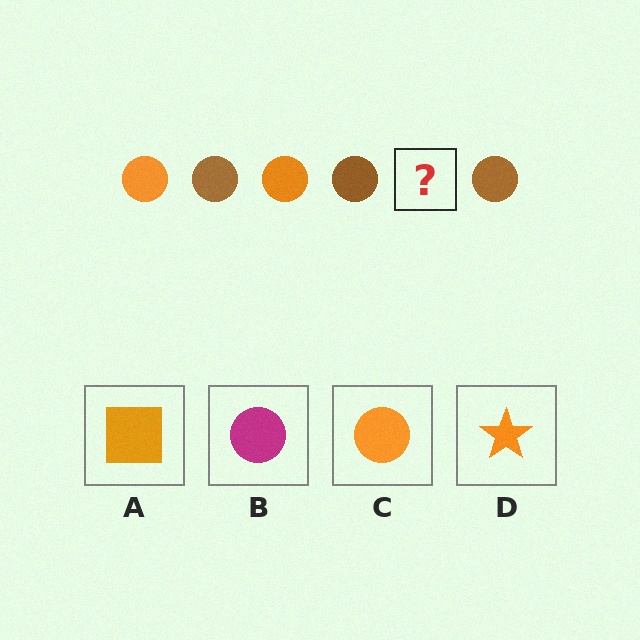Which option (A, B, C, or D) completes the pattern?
C.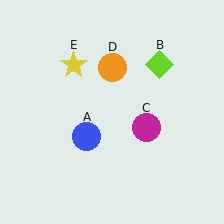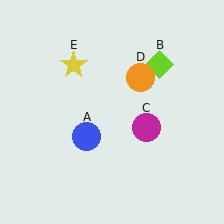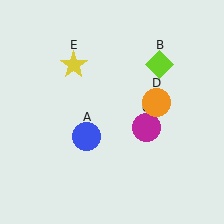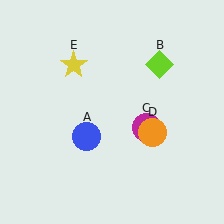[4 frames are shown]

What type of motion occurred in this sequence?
The orange circle (object D) rotated clockwise around the center of the scene.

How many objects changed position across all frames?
1 object changed position: orange circle (object D).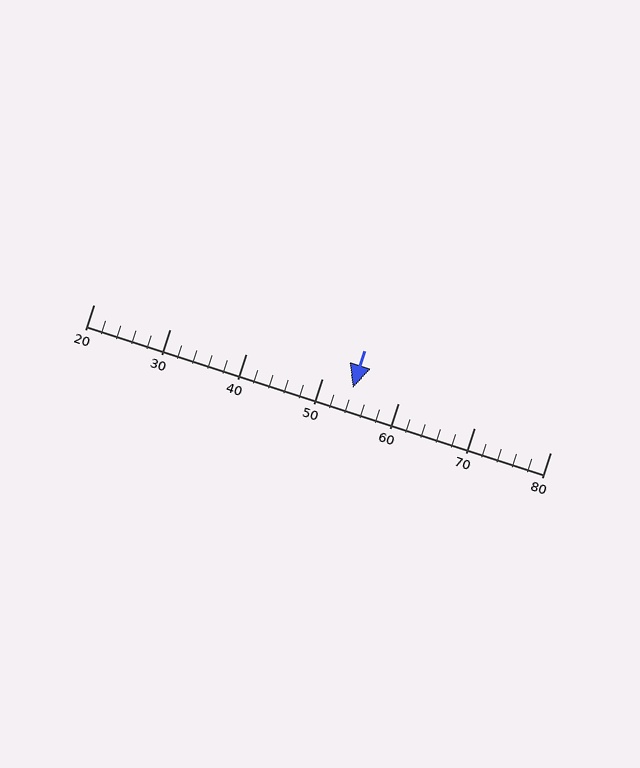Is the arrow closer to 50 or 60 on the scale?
The arrow is closer to 50.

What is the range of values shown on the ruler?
The ruler shows values from 20 to 80.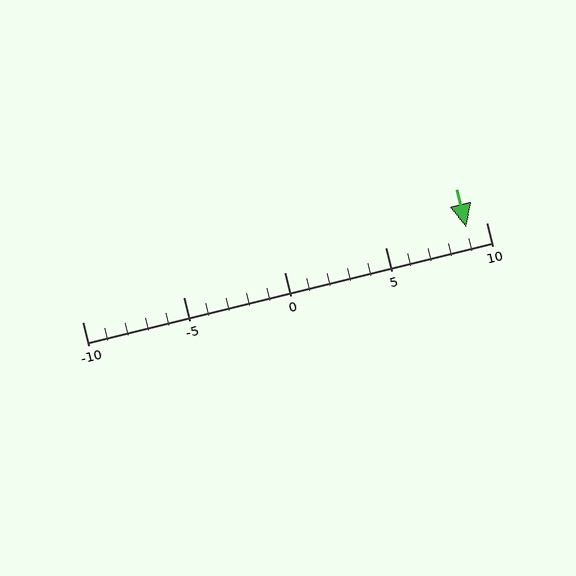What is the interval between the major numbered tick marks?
The major tick marks are spaced 5 units apart.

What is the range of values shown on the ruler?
The ruler shows values from -10 to 10.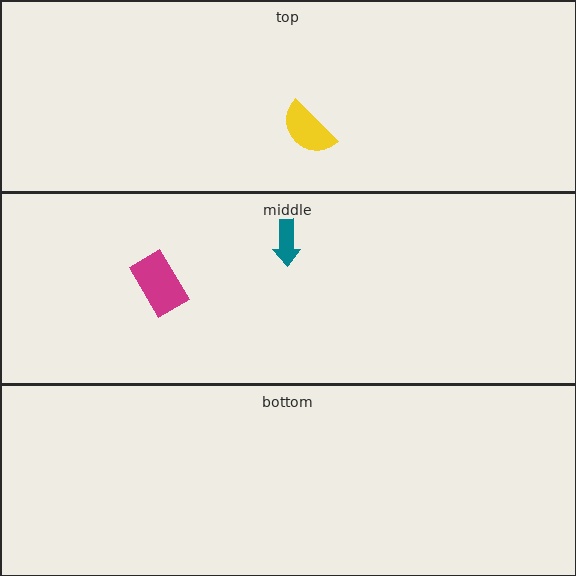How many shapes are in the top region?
1.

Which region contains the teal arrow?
The middle region.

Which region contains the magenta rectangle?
The middle region.